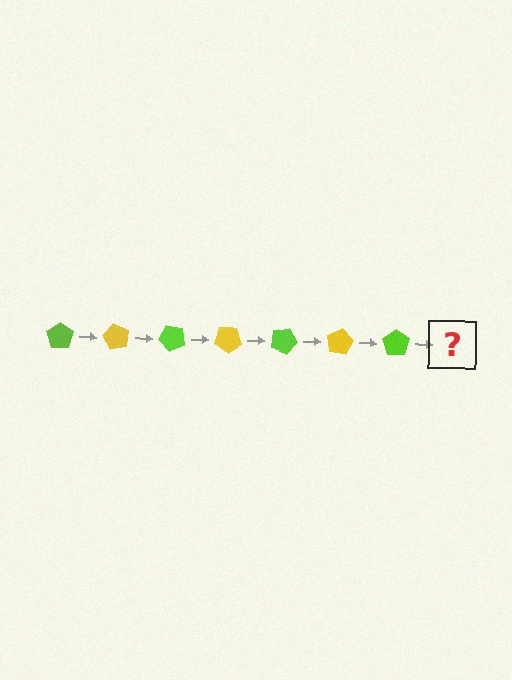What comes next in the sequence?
The next element should be a yellow pentagon, rotated 420 degrees from the start.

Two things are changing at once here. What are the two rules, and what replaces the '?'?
The two rules are that it rotates 60 degrees each step and the color cycles through lime and yellow. The '?' should be a yellow pentagon, rotated 420 degrees from the start.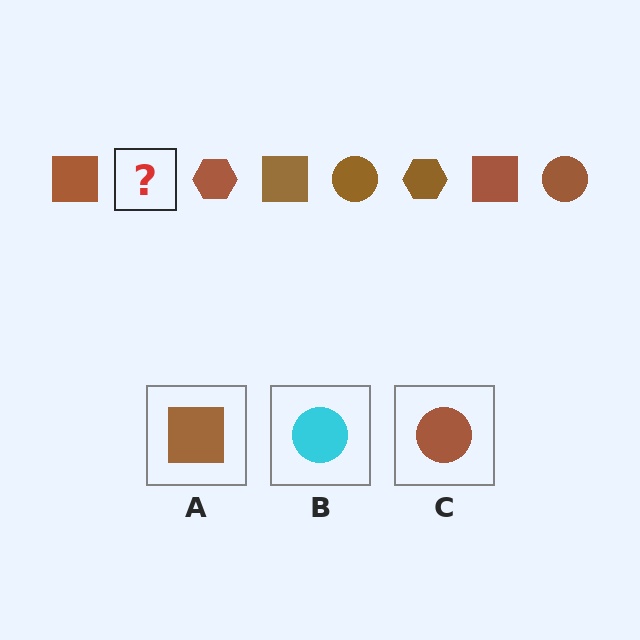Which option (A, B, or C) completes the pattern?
C.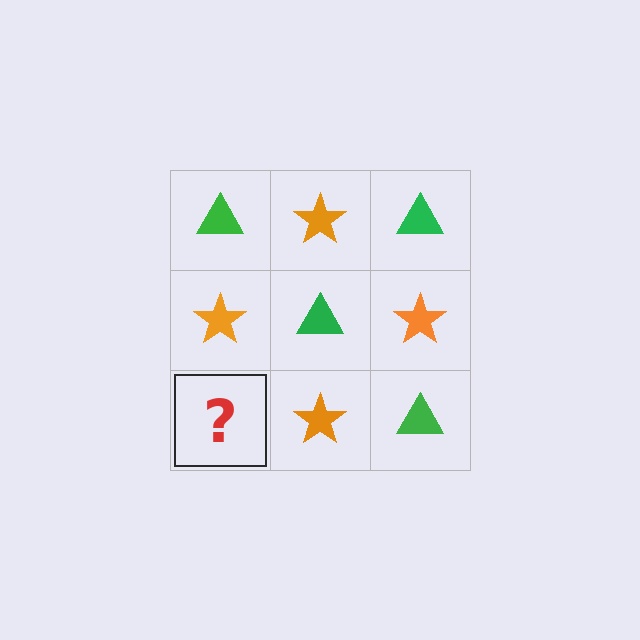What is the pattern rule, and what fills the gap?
The rule is that it alternates green triangle and orange star in a checkerboard pattern. The gap should be filled with a green triangle.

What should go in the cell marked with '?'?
The missing cell should contain a green triangle.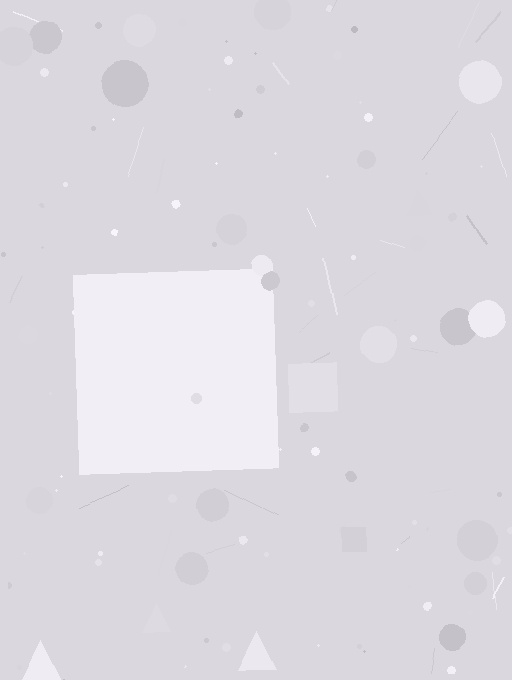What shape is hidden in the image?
A square is hidden in the image.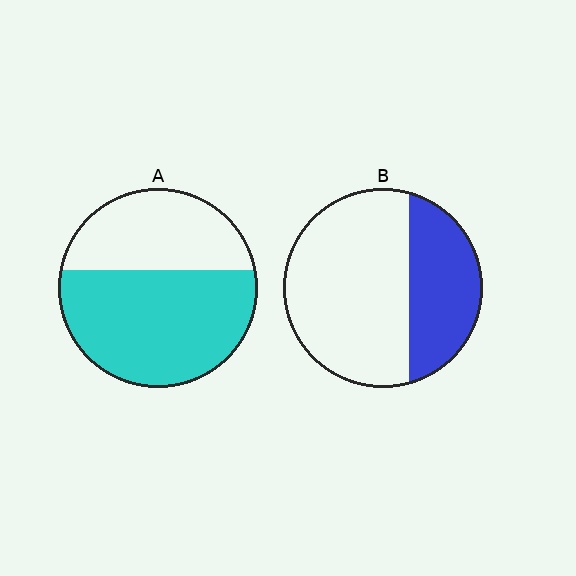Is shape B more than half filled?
No.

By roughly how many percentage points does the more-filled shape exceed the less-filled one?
By roughly 30 percentage points (A over B).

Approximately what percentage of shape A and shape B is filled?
A is approximately 60% and B is approximately 35%.